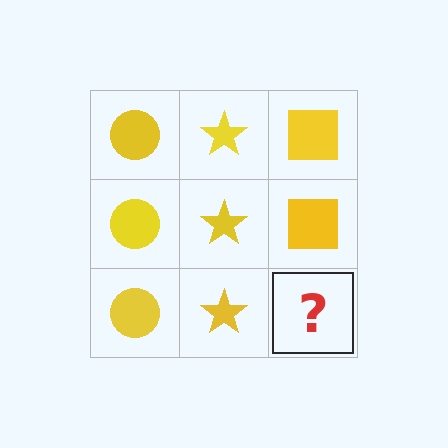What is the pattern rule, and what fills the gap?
The rule is that each column has a consistent shape. The gap should be filled with a yellow square.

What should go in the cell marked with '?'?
The missing cell should contain a yellow square.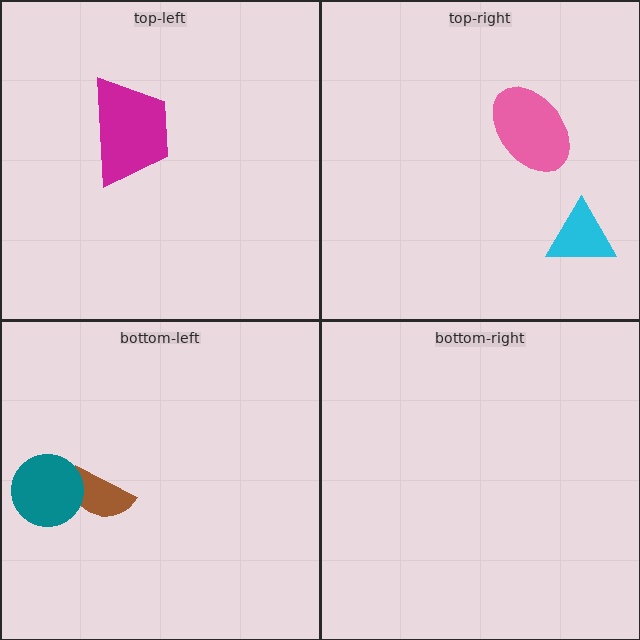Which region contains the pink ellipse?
The top-right region.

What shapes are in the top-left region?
The magenta trapezoid.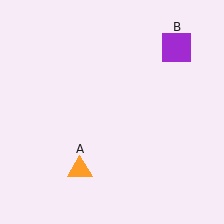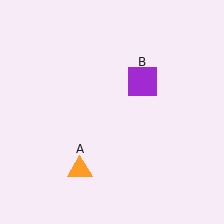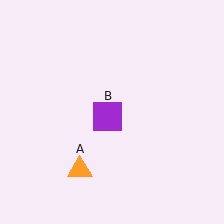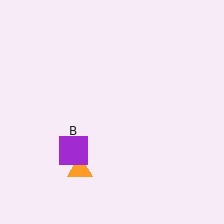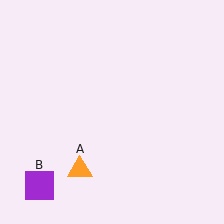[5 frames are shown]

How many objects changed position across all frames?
1 object changed position: purple square (object B).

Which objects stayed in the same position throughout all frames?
Orange triangle (object A) remained stationary.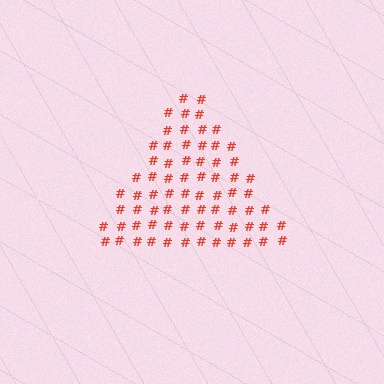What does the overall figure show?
The overall figure shows a triangle.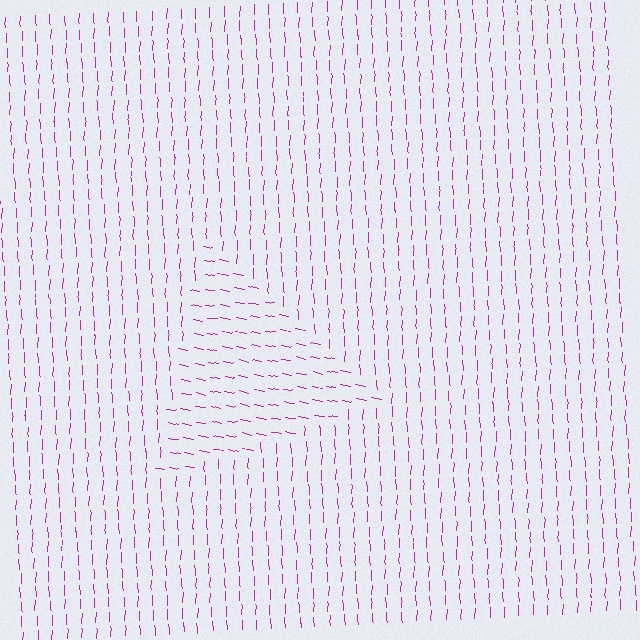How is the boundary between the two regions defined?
The boundary is defined purely by a change in line orientation (approximately 81 degrees difference). All lines are the same color and thickness.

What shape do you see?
I see a triangle.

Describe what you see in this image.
The image is filled with small magenta line segments. A triangle region in the image has lines oriented differently from the surrounding lines, creating a visible texture boundary.